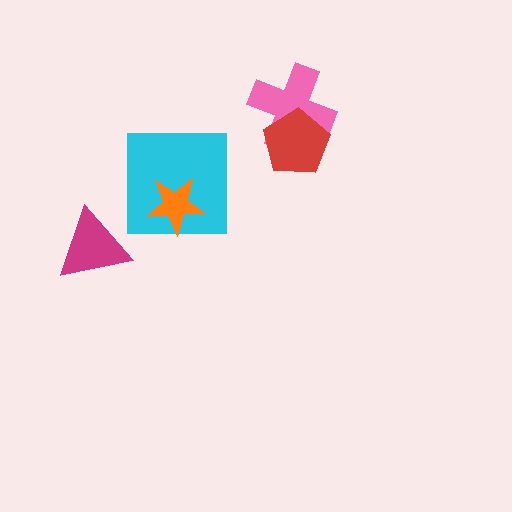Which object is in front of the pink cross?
The red pentagon is in front of the pink cross.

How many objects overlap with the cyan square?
1 object overlaps with the cyan square.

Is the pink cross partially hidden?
Yes, it is partially covered by another shape.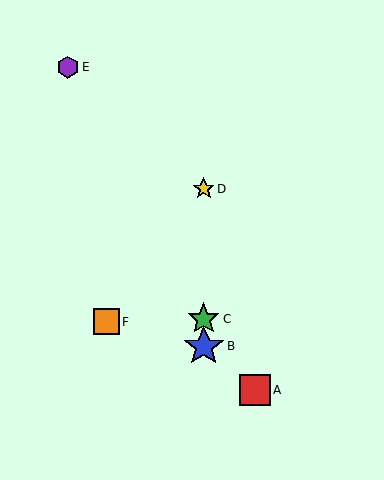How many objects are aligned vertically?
3 objects (B, C, D) are aligned vertically.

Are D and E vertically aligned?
No, D is at x≈204 and E is at x≈68.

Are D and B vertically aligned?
Yes, both are at x≈204.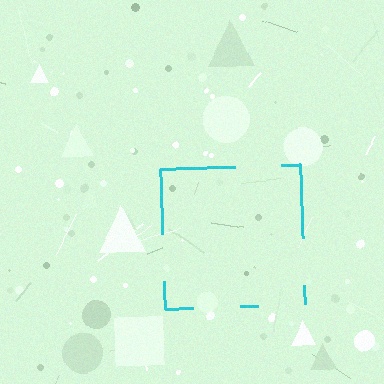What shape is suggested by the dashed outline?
The dashed outline suggests a square.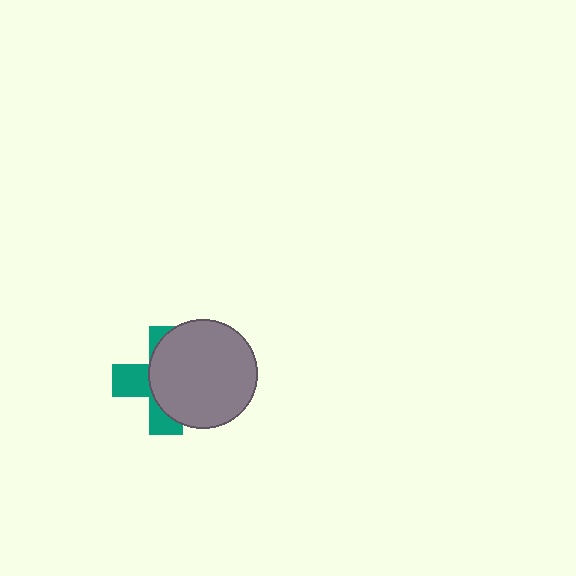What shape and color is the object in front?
The object in front is a gray circle.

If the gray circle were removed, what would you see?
You would see the complete teal cross.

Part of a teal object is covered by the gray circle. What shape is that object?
It is a cross.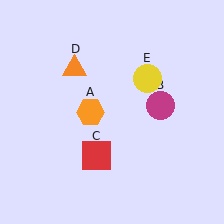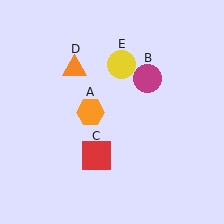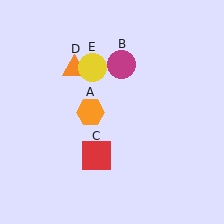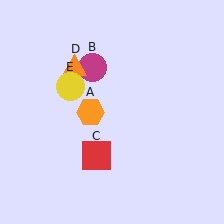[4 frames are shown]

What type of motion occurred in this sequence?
The magenta circle (object B), yellow circle (object E) rotated counterclockwise around the center of the scene.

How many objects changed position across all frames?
2 objects changed position: magenta circle (object B), yellow circle (object E).